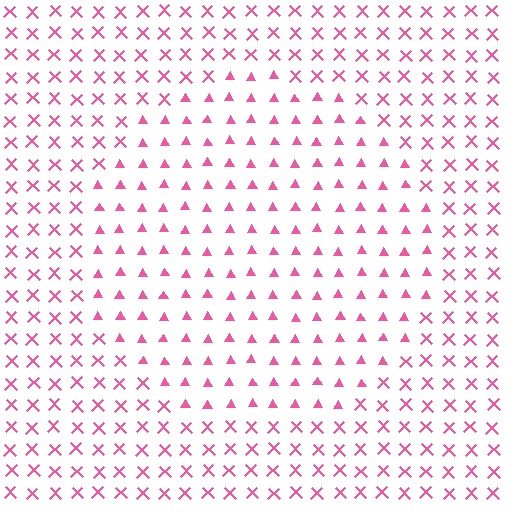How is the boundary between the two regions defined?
The boundary is defined by a change in element shape: triangles inside vs. X marks outside. All elements share the same color and spacing.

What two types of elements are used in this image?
The image uses triangles inside the circle region and X marks outside it.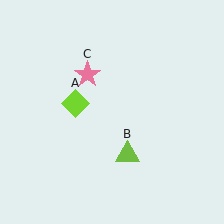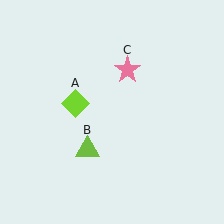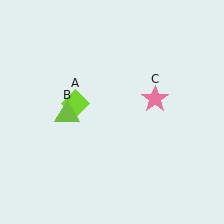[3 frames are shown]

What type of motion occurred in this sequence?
The lime triangle (object B), pink star (object C) rotated clockwise around the center of the scene.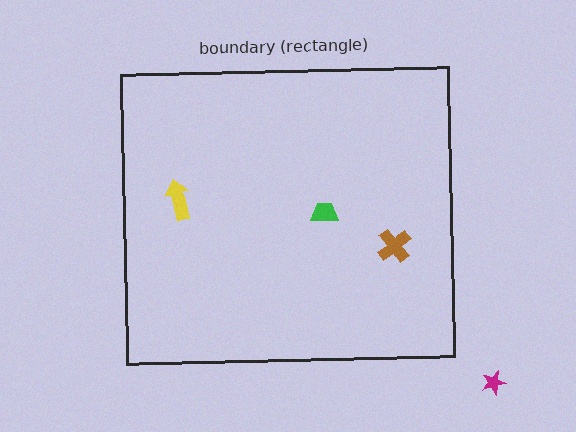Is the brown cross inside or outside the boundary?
Inside.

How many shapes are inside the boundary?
3 inside, 1 outside.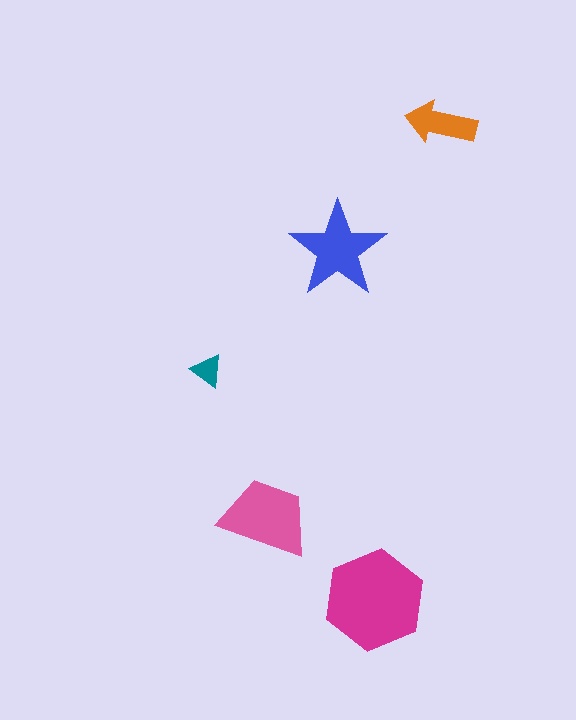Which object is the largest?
The magenta hexagon.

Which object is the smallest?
The teal triangle.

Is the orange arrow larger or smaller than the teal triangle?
Larger.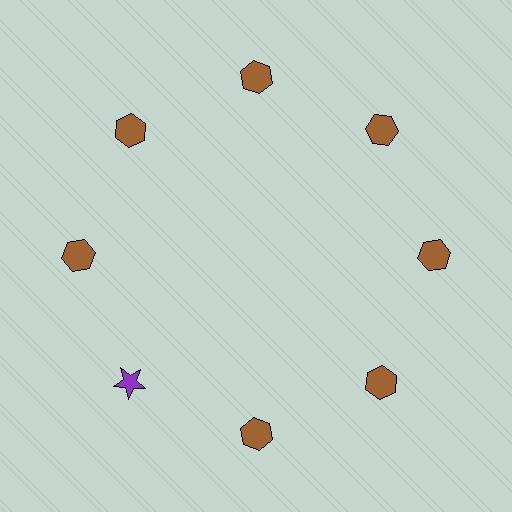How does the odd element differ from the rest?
It differs in both color (purple instead of brown) and shape (star instead of hexagon).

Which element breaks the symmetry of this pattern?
The purple star at roughly the 8 o'clock position breaks the symmetry. All other shapes are brown hexagons.